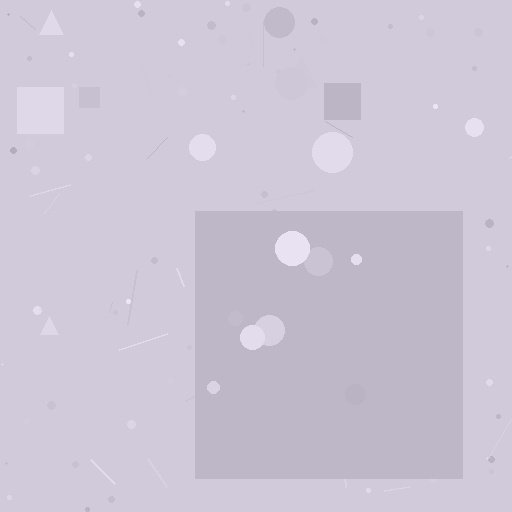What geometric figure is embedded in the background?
A square is embedded in the background.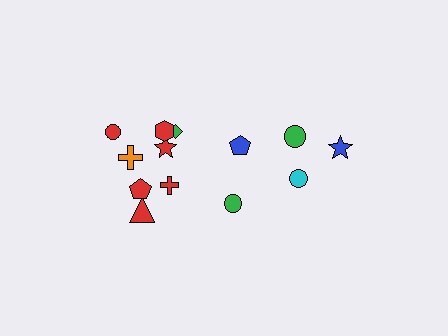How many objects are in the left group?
There are 8 objects.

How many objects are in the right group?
There are 5 objects.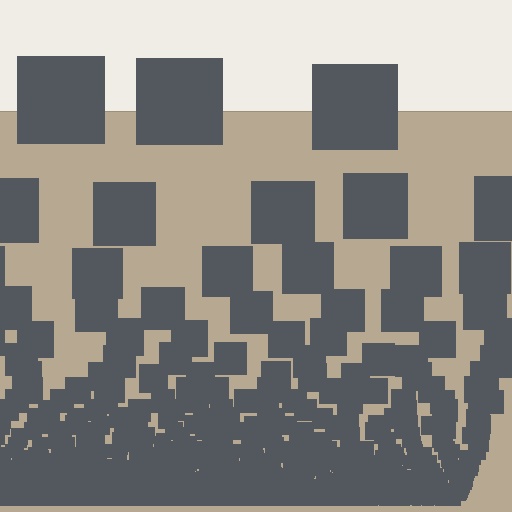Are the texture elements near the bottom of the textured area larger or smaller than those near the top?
Smaller. The gradient is inverted — elements near the bottom are smaller and denser.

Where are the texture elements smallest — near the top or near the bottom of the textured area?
Near the bottom.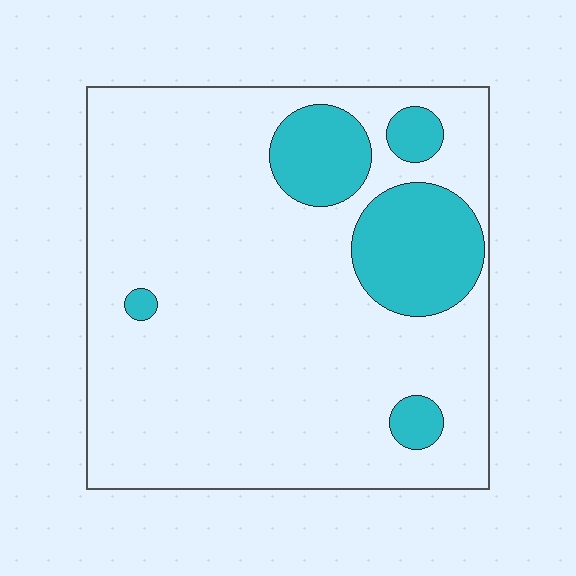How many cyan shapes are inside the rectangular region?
5.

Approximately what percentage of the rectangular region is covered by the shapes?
Approximately 15%.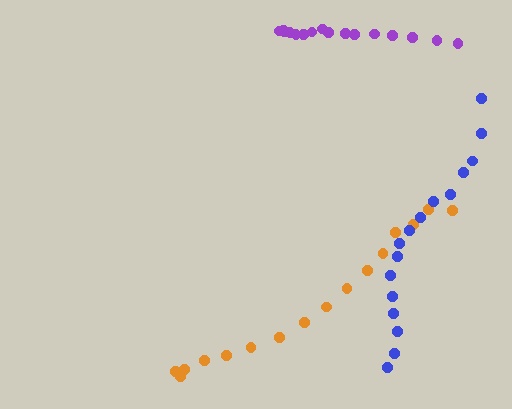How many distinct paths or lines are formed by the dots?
There are 3 distinct paths.